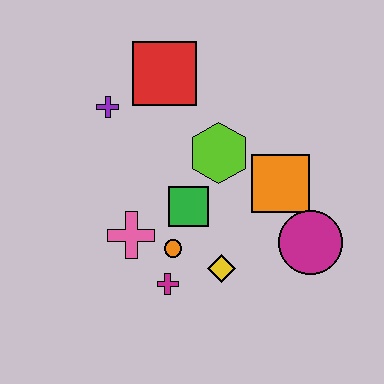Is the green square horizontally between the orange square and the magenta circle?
No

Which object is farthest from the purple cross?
The magenta circle is farthest from the purple cross.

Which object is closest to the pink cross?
The orange circle is closest to the pink cross.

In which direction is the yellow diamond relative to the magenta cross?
The yellow diamond is to the right of the magenta cross.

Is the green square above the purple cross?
No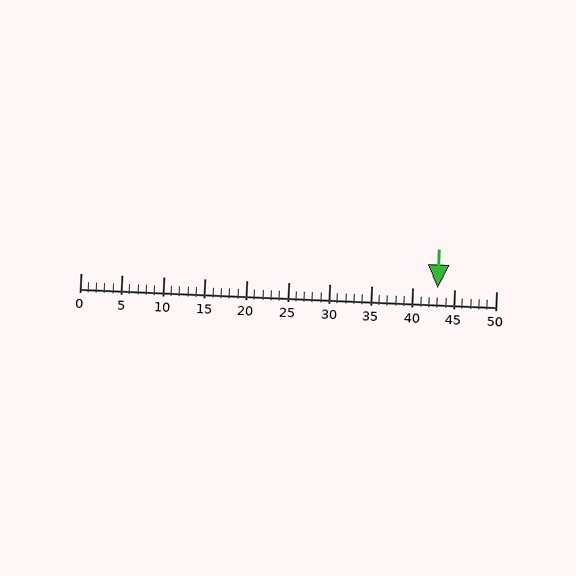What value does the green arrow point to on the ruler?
The green arrow points to approximately 43.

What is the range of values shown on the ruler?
The ruler shows values from 0 to 50.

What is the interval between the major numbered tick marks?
The major tick marks are spaced 5 units apart.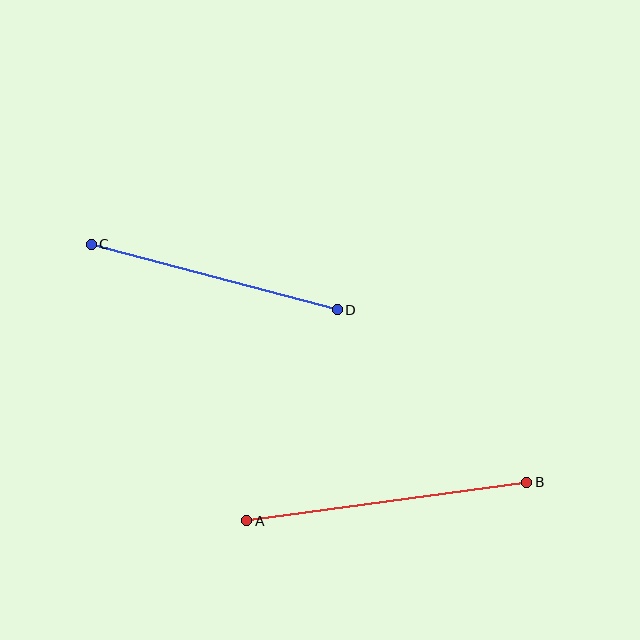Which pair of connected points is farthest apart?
Points A and B are farthest apart.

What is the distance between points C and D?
The distance is approximately 255 pixels.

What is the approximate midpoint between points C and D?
The midpoint is at approximately (214, 277) pixels.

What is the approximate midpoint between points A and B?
The midpoint is at approximately (387, 502) pixels.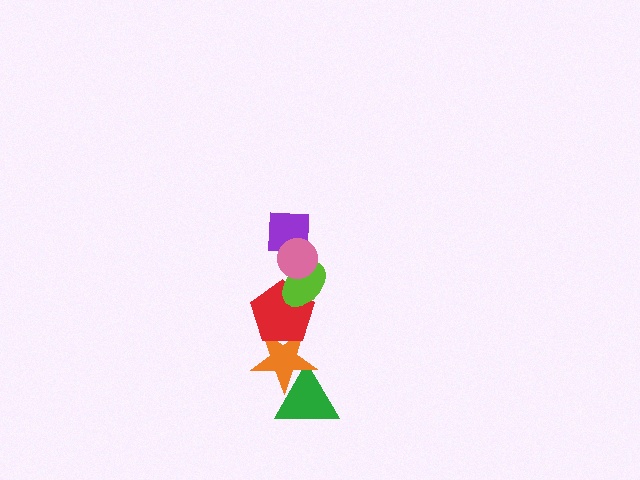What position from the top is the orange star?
The orange star is 5th from the top.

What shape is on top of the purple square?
The pink circle is on top of the purple square.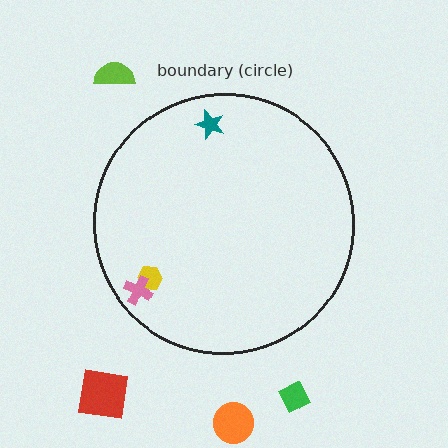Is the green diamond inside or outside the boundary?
Outside.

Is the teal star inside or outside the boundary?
Inside.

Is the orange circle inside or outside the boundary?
Outside.